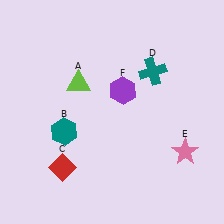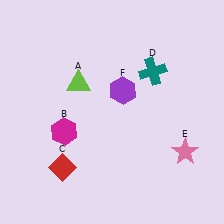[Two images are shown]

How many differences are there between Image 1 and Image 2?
There is 1 difference between the two images.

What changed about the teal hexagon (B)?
In Image 1, B is teal. In Image 2, it changed to magenta.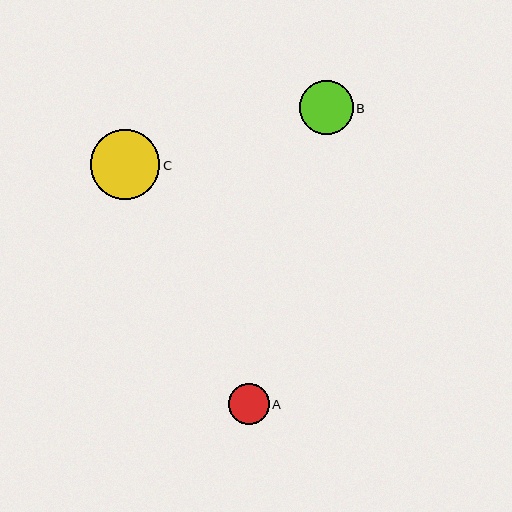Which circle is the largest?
Circle C is the largest with a size of approximately 70 pixels.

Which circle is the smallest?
Circle A is the smallest with a size of approximately 41 pixels.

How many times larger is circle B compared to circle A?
Circle B is approximately 1.3 times the size of circle A.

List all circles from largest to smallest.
From largest to smallest: C, B, A.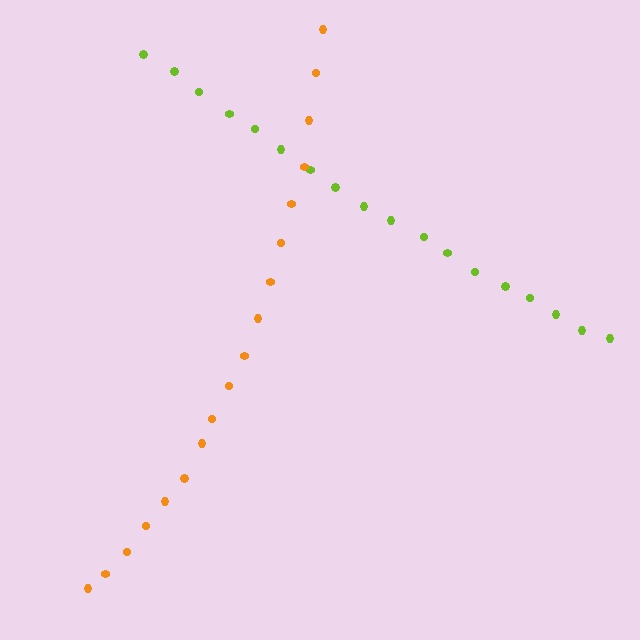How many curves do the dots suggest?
There are 2 distinct paths.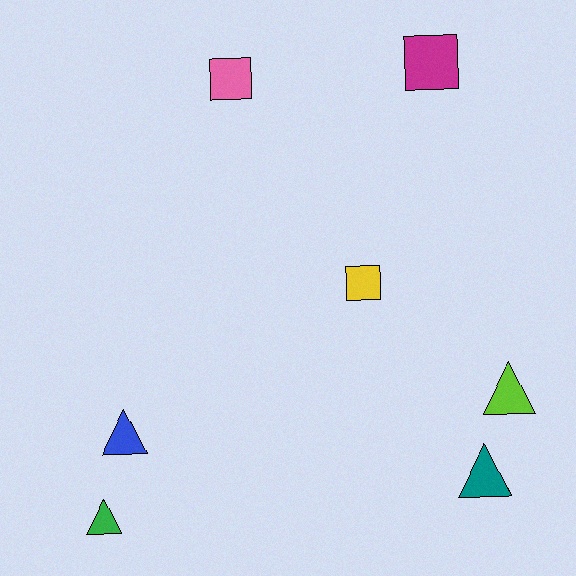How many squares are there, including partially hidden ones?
There are 3 squares.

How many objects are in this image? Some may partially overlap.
There are 7 objects.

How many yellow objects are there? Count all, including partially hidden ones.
There is 1 yellow object.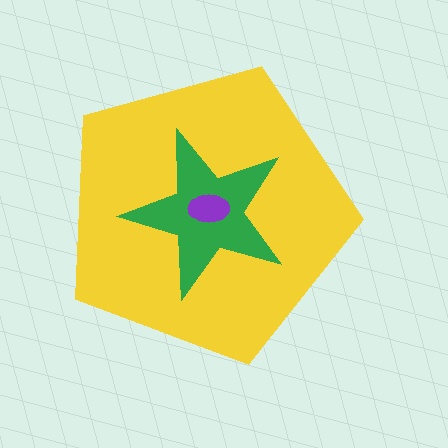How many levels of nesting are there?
3.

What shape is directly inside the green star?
The purple ellipse.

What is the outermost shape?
The yellow pentagon.